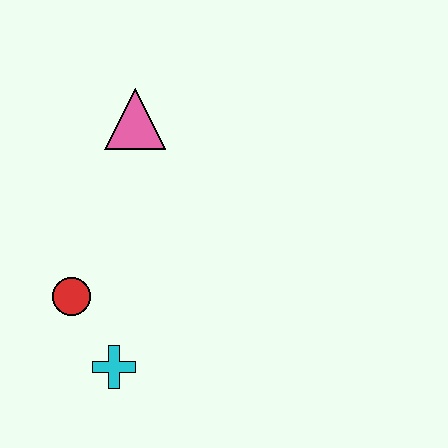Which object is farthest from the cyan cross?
The pink triangle is farthest from the cyan cross.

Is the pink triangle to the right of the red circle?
Yes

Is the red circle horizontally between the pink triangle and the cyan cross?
No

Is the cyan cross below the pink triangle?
Yes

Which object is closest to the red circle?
The cyan cross is closest to the red circle.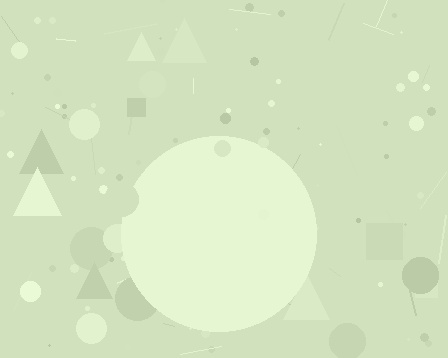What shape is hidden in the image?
A circle is hidden in the image.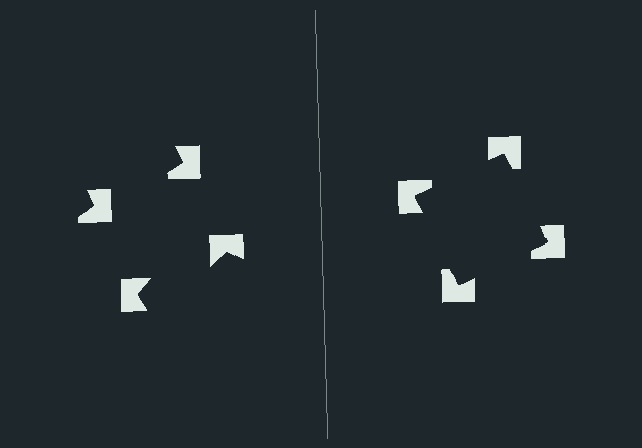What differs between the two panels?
The notched squares are positioned identically on both sides; only the wedge orientations differ. On the right they align to a square; on the left they are misaligned.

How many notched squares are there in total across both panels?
8 — 4 on each side.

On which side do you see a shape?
An illusory square appears on the right side. On the left side the wedge cuts are rotated, so no coherent shape forms.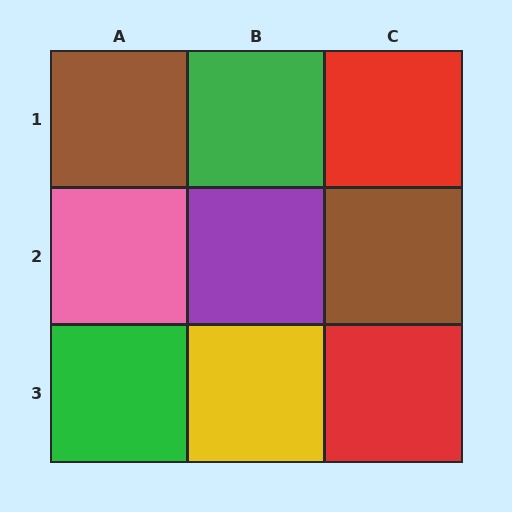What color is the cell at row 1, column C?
Red.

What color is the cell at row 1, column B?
Green.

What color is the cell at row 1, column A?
Brown.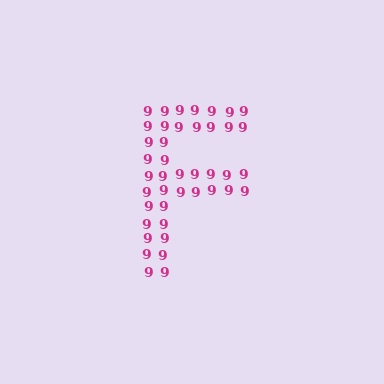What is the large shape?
The large shape is the letter F.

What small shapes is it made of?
It is made of small digit 9's.